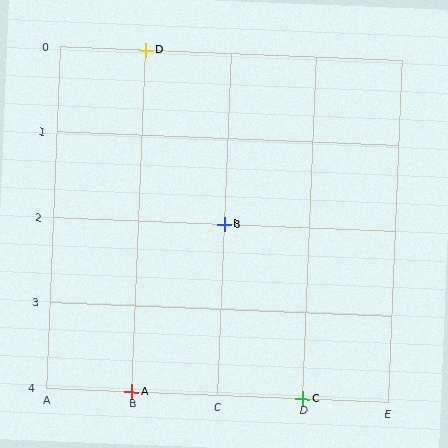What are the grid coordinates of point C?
Point C is at grid coordinates (D, 4).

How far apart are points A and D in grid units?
Points A and D are 4 rows apart.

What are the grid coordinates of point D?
Point D is at grid coordinates (B, 0).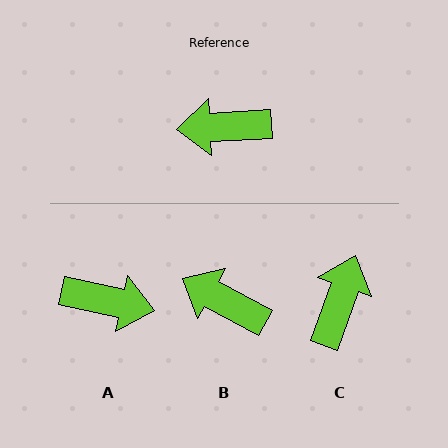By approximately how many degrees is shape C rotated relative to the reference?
Approximately 112 degrees clockwise.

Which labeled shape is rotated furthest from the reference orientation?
A, about 165 degrees away.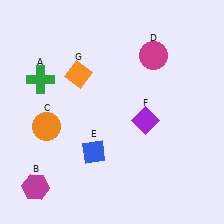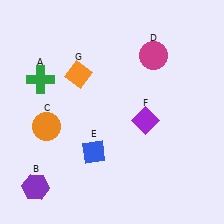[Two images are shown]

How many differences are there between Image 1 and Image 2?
There is 1 difference between the two images.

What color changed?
The hexagon (B) changed from magenta in Image 1 to purple in Image 2.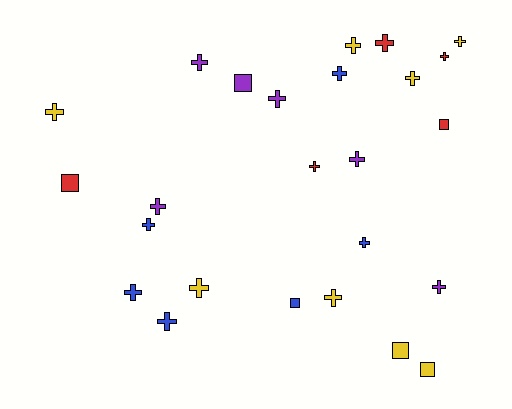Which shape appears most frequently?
Cross, with 19 objects.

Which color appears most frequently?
Yellow, with 8 objects.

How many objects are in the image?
There are 25 objects.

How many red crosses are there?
There are 3 red crosses.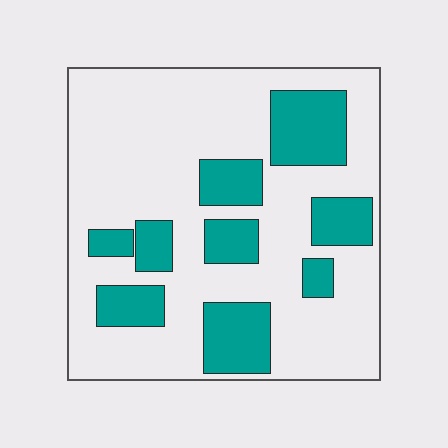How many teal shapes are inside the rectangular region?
9.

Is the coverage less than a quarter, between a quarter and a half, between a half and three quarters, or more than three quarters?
Between a quarter and a half.